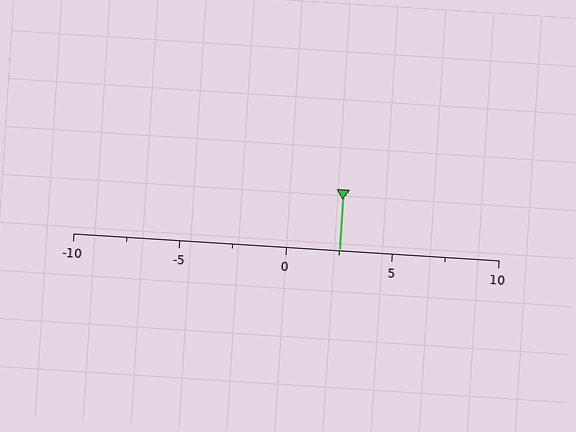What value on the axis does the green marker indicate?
The marker indicates approximately 2.5.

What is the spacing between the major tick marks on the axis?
The major ticks are spaced 5 apart.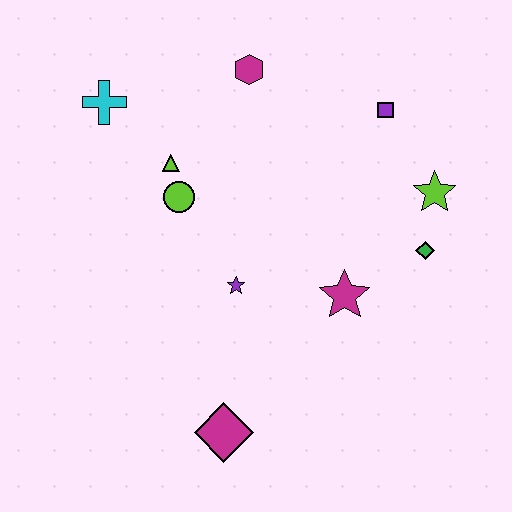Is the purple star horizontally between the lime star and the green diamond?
No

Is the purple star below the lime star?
Yes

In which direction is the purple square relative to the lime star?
The purple square is above the lime star.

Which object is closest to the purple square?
The lime star is closest to the purple square.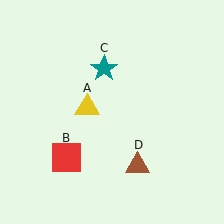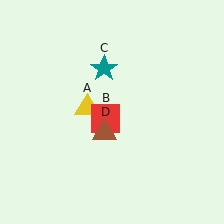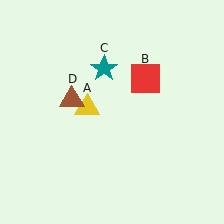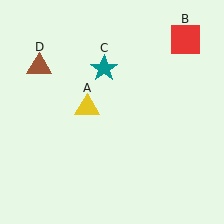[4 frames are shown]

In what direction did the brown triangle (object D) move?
The brown triangle (object D) moved up and to the left.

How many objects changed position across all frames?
2 objects changed position: red square (object B), brown triangle (object D).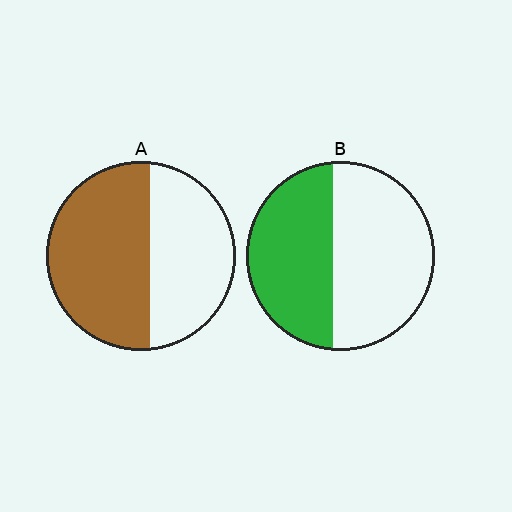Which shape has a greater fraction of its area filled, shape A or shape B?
Shape A.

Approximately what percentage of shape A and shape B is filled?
A is approximately 55% and B is approximately 45%.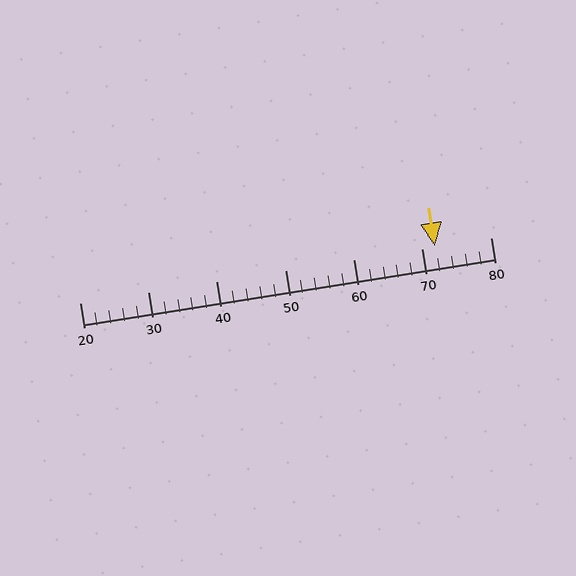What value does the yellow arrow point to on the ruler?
The yellow arrow points to approximately 72.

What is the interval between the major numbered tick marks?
The major tick marks are spaced 10 units apart.